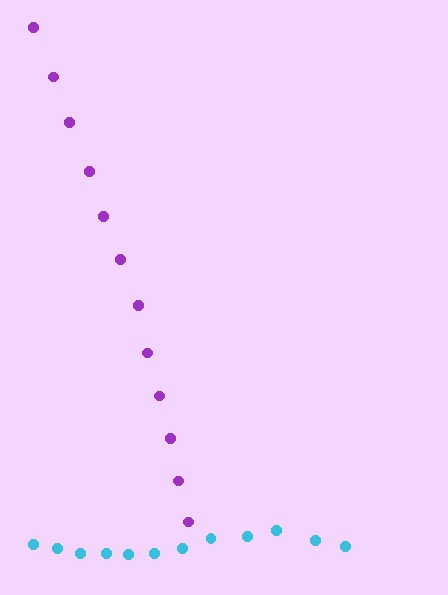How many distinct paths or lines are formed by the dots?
There are 2 distinct paths.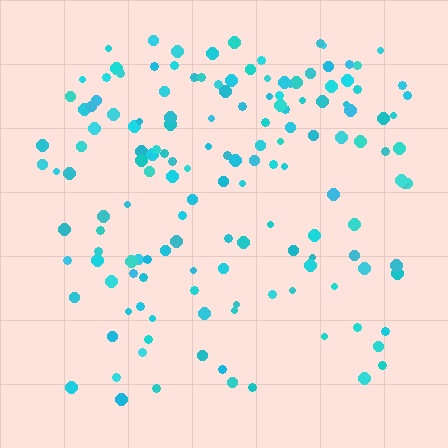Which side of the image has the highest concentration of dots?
The top.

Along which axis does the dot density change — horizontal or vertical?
Vertical.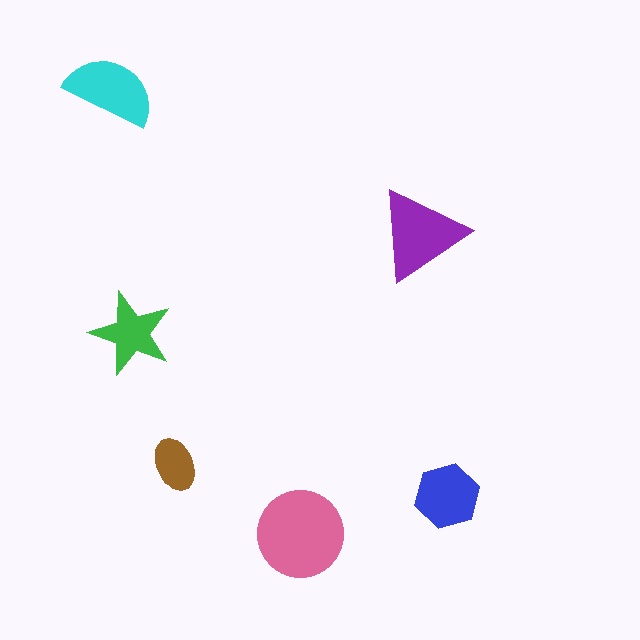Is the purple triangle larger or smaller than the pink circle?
Smaller.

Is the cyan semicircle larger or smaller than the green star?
Larger.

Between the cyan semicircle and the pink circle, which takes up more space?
The pink circle.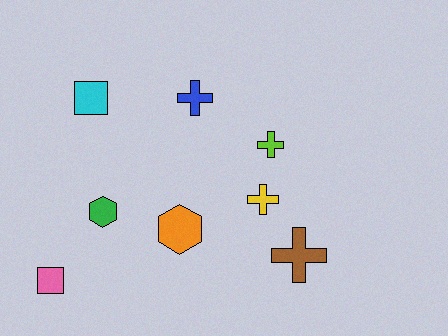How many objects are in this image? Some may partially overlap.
There are 8 objects.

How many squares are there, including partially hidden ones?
There are 2 squares.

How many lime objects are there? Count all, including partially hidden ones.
There is 1 lime object.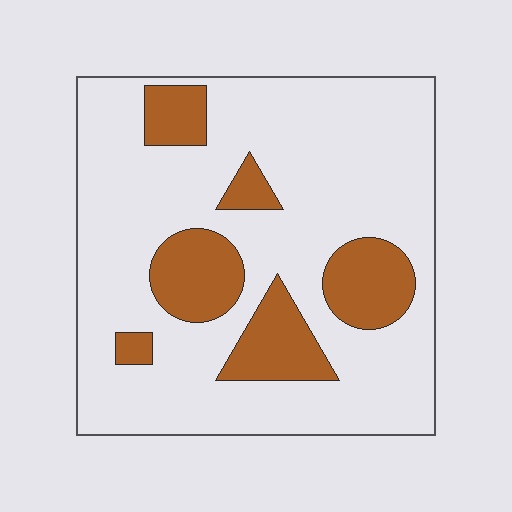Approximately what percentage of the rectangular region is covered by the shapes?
Approximately 20%.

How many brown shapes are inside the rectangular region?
6.